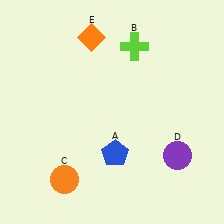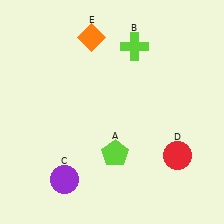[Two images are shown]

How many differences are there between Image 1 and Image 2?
There are 3 differences between the two images.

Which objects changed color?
A changed from blue to lime. C changed from orange to purple. D changed from purple to red.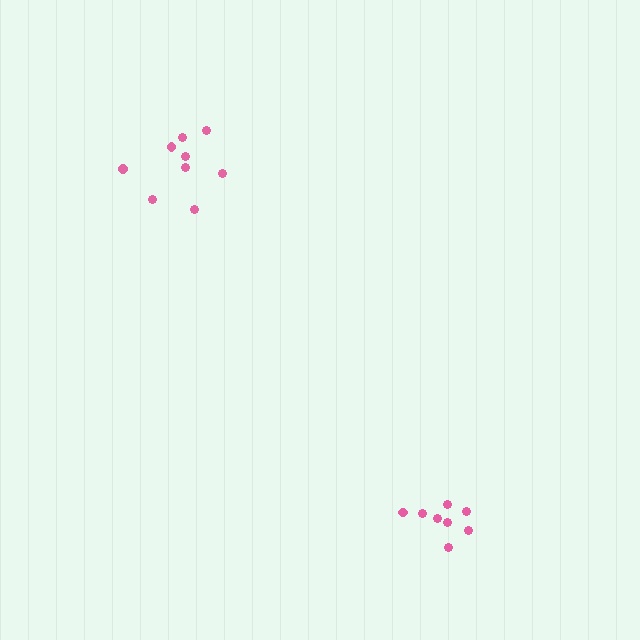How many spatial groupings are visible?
There are 2 spatial groupings.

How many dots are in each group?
Group 1: 8 dots, Group 2: 9 dots (17 total).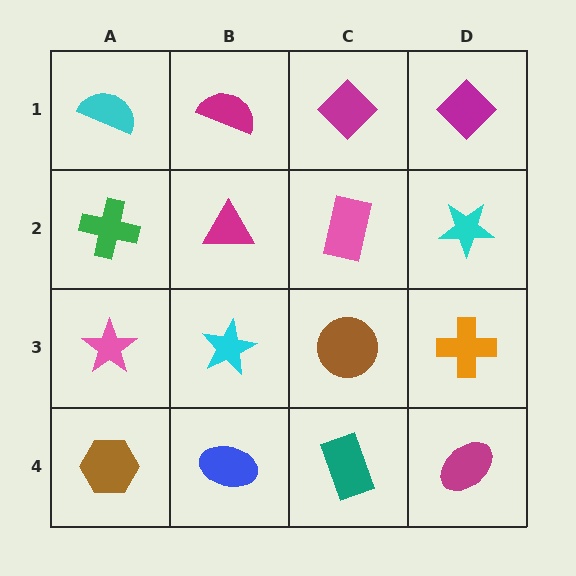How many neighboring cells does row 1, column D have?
2.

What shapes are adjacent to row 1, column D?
A cyan star (row 2, column D), a magenta diamond (row 1, column C).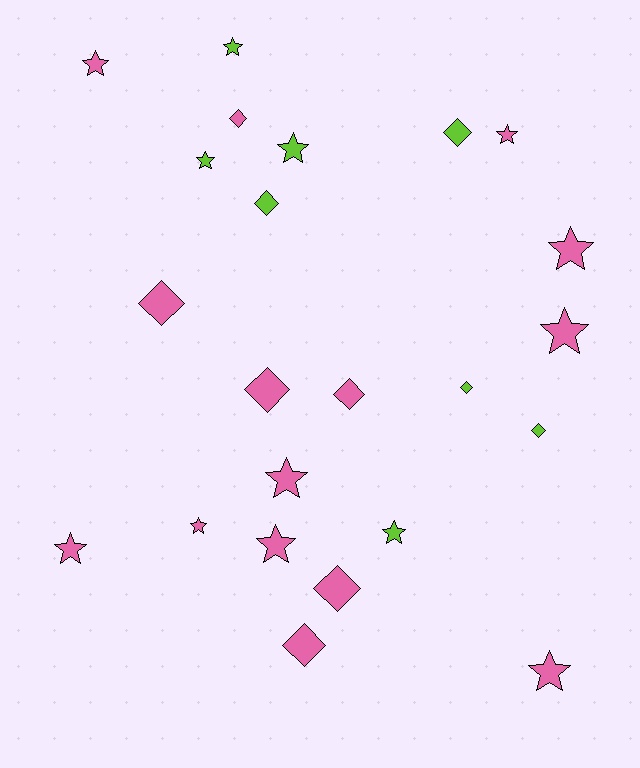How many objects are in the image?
There are 23 objects.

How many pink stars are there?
There are 9 pink stars.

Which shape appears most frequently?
Star, with 13 objects.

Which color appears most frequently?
Pink, with 15 objects.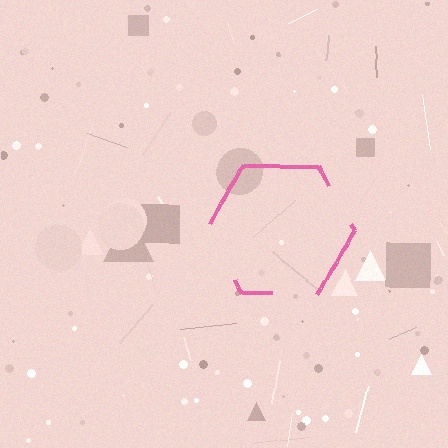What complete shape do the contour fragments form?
The contour fragments form a hexagon.